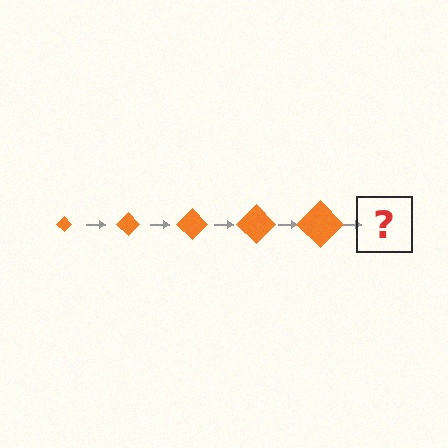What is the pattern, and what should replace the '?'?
The pattern is that the diamond gets progressively larger each step. The '?' should be an orange diamond, larger than the previous one.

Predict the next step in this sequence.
The next step is an orange diamond, larger than the previous one.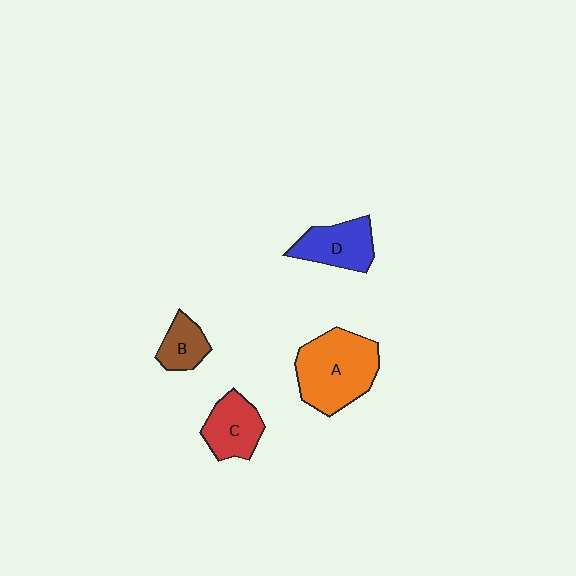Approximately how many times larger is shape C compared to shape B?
Approximately 1.4 times.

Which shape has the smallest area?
Shape B (brown).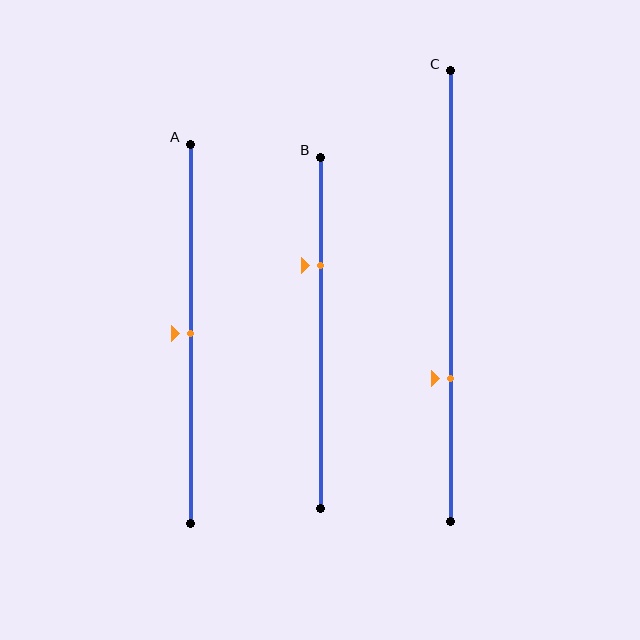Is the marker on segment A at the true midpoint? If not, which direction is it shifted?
Yes, the marker on segment A is at the true midpoint.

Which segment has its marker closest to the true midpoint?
Segment A has its marker closest to the true midpoint.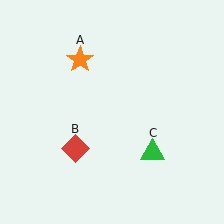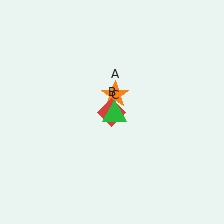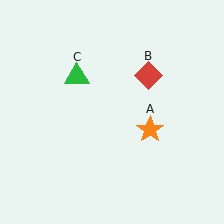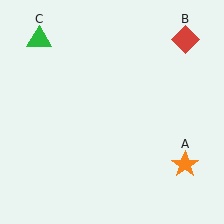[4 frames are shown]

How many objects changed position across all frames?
3 objects changed position: orange star (object A), red diamond (object B), green triangle (object C).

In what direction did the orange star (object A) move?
The orange star (object A) moved down and to the right.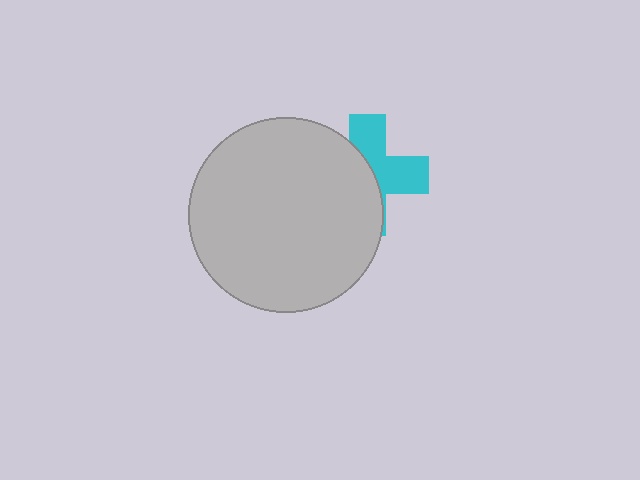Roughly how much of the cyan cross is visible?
About half of it is visible (roughly 47%).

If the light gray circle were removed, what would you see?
You would see the complete cyan cross.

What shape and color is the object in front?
The object in front is a light gray circle.